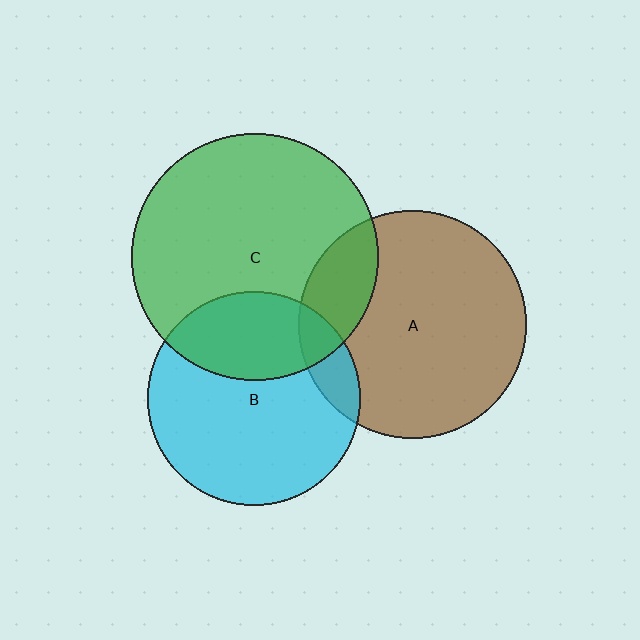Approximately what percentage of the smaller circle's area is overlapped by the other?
Approximately 20%.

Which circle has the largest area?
Circle C (green).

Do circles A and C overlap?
Yes.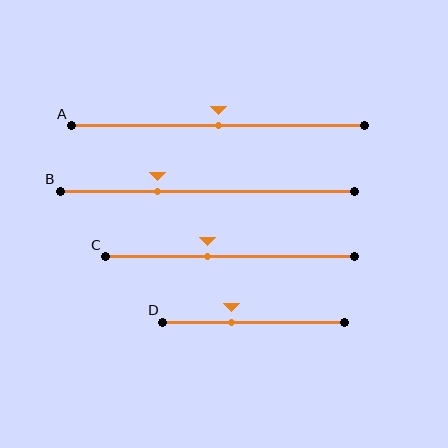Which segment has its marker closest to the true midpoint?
Segment A has its marker closest to the true midpoint.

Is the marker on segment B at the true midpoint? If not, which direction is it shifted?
No, the marker on segment B is shifted to the left by about 17% of the segment length.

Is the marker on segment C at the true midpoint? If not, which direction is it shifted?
No, the marker on segment C is shifted to the left by about 9% of the segment length.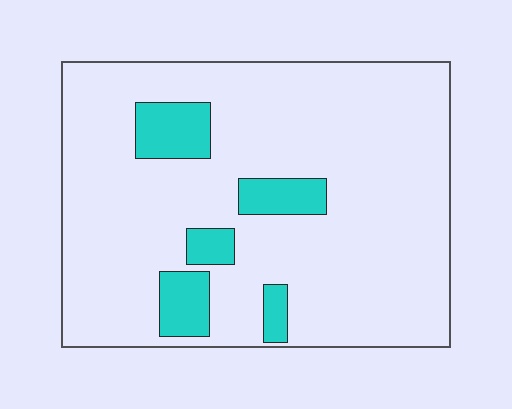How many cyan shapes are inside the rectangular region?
5.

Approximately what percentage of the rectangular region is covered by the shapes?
Approximately 15%.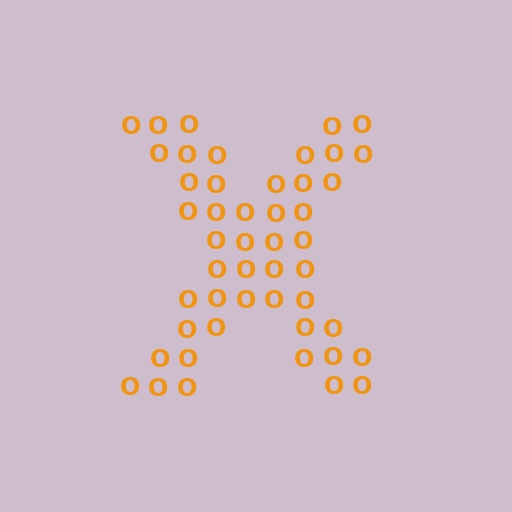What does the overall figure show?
The overall figure shows the letter X.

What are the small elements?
The small elements are letter O's.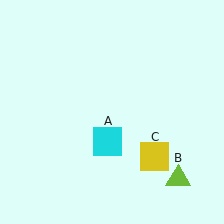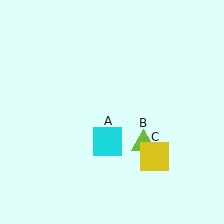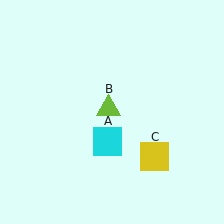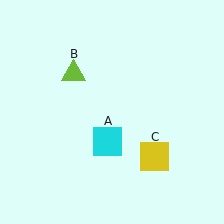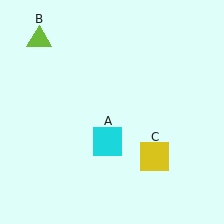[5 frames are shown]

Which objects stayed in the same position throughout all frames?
Cyan square (object A) and yellow square (object C) remained stationary.